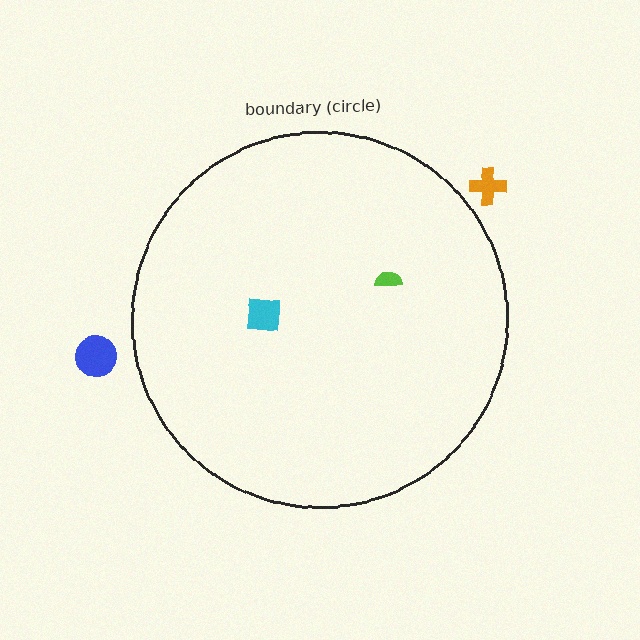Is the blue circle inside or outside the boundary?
Outside.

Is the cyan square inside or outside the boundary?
Inside.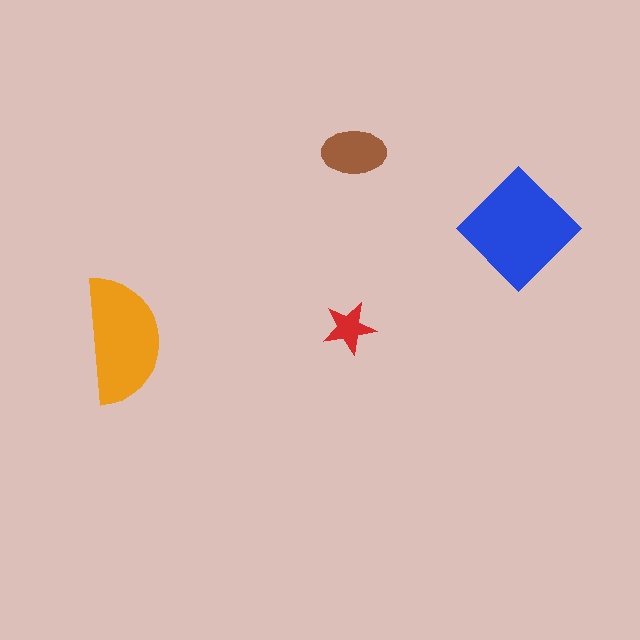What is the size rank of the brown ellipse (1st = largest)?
3rd.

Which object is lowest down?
The orange semicircle is bottommost.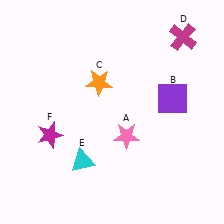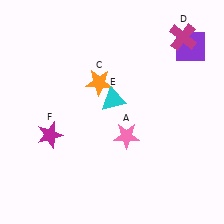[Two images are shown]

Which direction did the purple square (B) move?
The purple square (B) moved up.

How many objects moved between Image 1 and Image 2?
2 objects moved between the two images.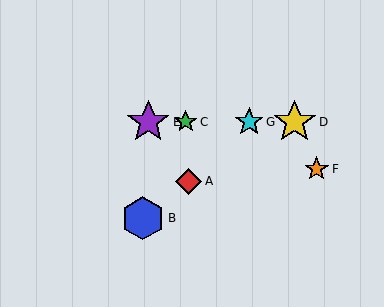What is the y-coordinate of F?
Object F is at y≈169.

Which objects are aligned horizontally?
Objects C, D, E, G are aligned horizontally.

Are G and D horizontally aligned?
Yes, both are at y≈122.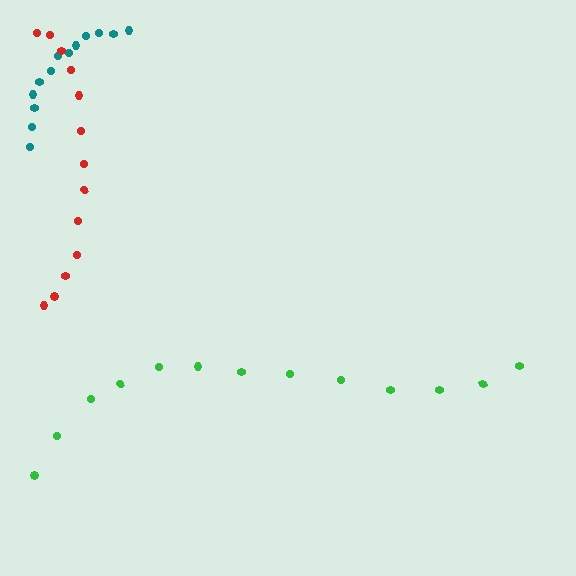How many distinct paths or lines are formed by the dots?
There are 3 distinct paths.